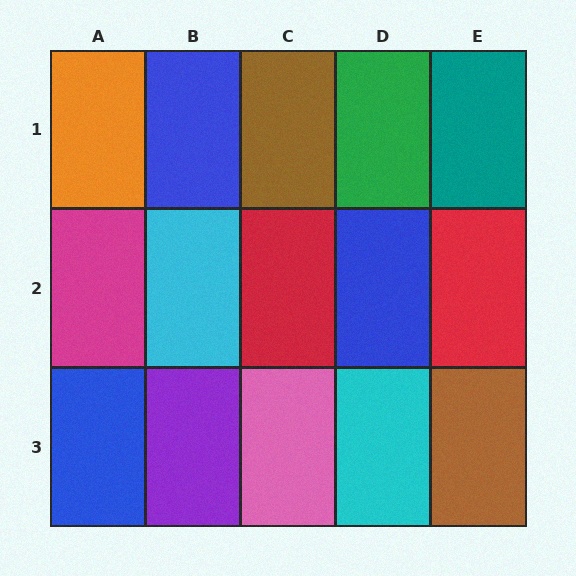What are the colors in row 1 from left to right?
Orange, blue, brown, green, teal.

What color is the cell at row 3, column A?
Blue.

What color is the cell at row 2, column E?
Red.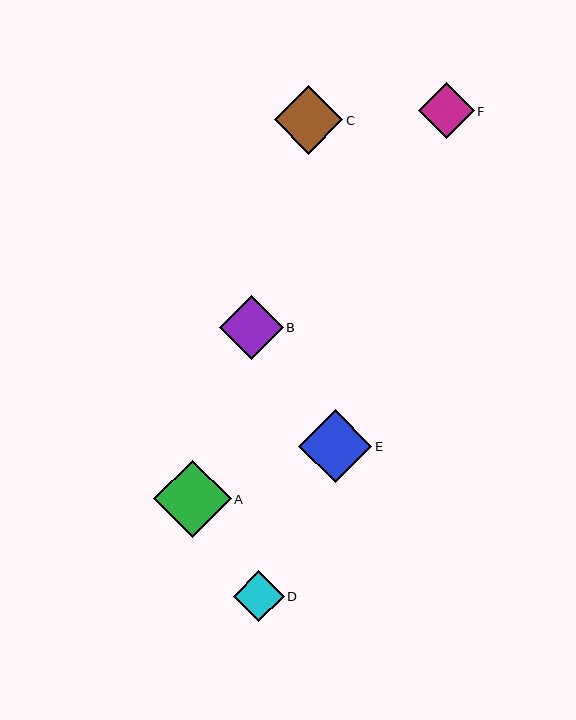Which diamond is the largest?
Diamond A is the largest with a size of approximately 78 pixels.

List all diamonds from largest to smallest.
From largest to smallest: A, E, C, B, F, D.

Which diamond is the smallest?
Diamond D is the smallest with a size of approximately 51 pixels.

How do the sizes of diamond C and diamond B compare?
Diamond C and diamond B are approximately the same size.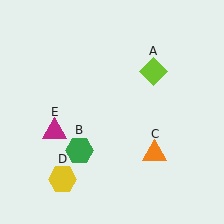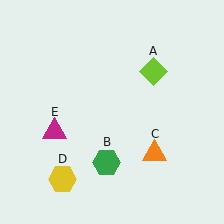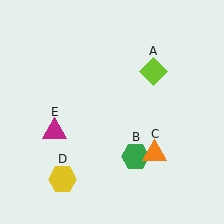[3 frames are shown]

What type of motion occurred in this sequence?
The green hexagon (object B) rotated counterclockwise around the center of the scene.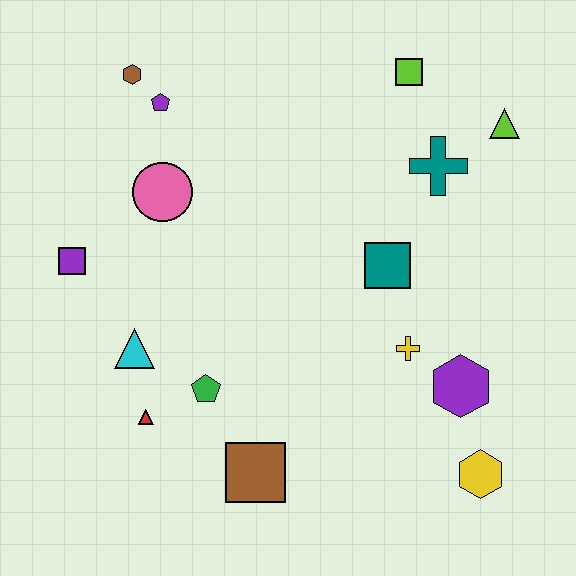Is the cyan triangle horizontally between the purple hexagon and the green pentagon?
No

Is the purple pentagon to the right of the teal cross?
No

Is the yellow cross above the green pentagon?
Yes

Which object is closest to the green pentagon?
The red triangle is closest to the green pentagon.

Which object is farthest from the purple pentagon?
The yellow hexagon is farthest from the purple pentagon.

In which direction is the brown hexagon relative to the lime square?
The brown hexagon is to the left of the lime square.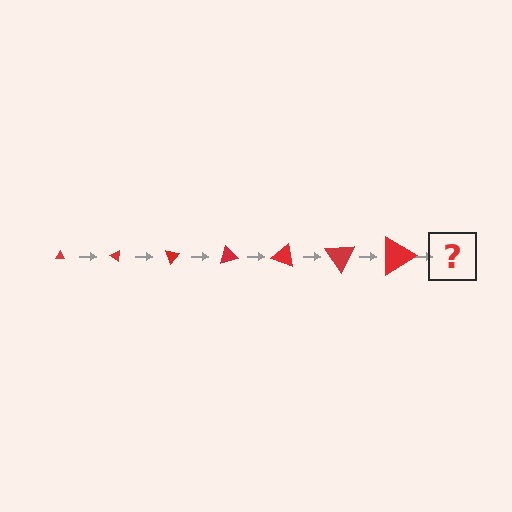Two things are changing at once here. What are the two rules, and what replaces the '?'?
The two rules are that the triangle grows larger each step and it rotates 35 degrees each step. The '?' should be a triangle, larger than the previous one and rotated 245 degrees from the start.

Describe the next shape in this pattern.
It should be a triangle, larger than the previous one and rotated 245 degrees from the start.